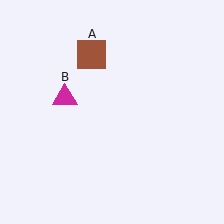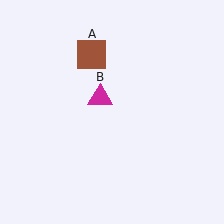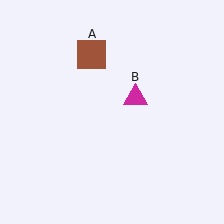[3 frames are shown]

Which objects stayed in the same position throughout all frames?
Brown square (object A) remained stationary.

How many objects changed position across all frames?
1 object changed position: magenta triangle (object B).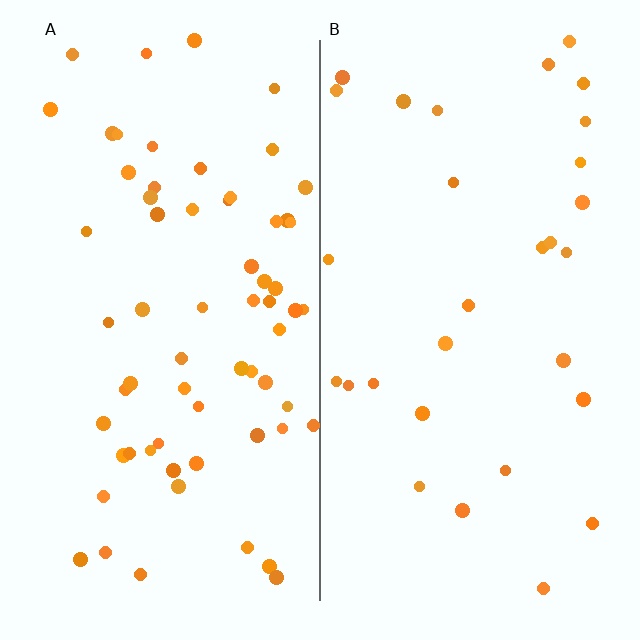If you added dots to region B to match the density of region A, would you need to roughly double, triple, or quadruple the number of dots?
Approximately double.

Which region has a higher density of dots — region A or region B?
A (the left).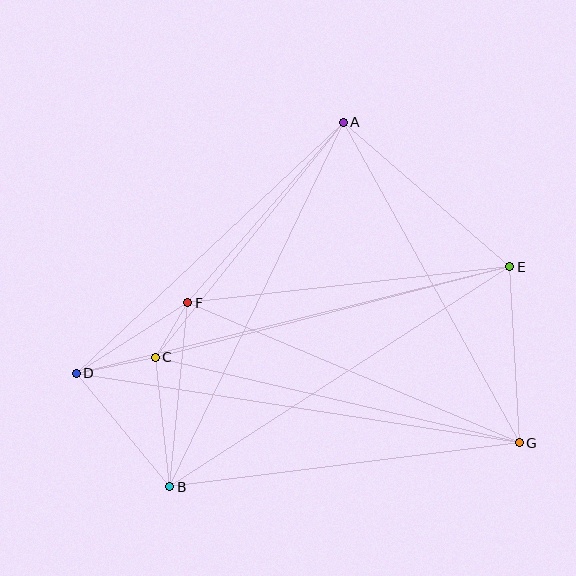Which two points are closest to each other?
Points C and F are closest to each other.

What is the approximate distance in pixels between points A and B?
The distance between A and B is approximately 403 pixels.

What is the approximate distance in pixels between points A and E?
The distance between A and E is approximately 220 pixels.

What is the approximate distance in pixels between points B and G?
The distance between B and G is approximately 352 pixels.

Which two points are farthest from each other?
Points D and G are farthest from each other.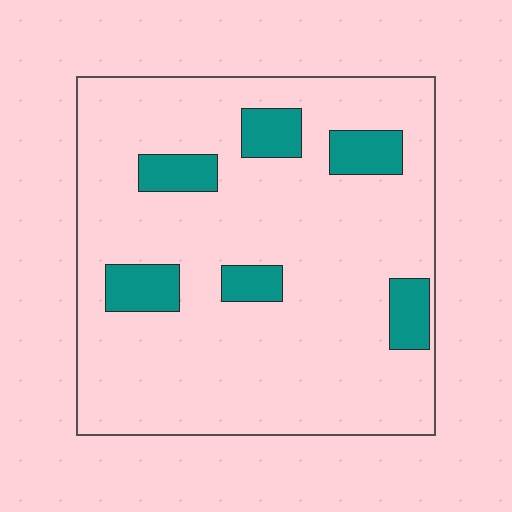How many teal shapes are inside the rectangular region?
6.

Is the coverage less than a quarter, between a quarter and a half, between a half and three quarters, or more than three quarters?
Less than a quarter.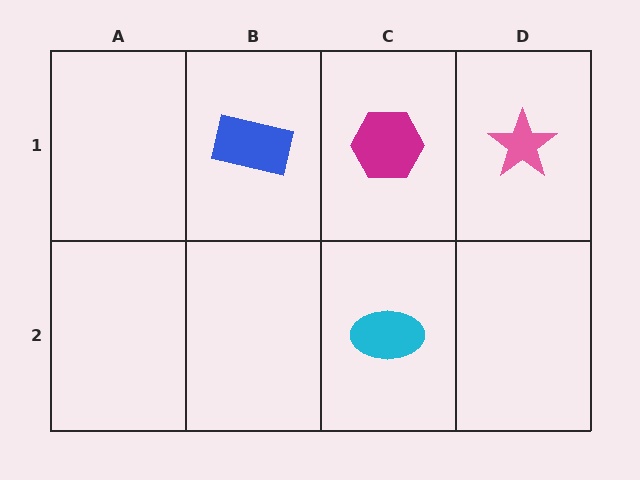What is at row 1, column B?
A blue rectangle.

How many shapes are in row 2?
1 shape.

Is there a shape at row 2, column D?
No, that cell is empty.